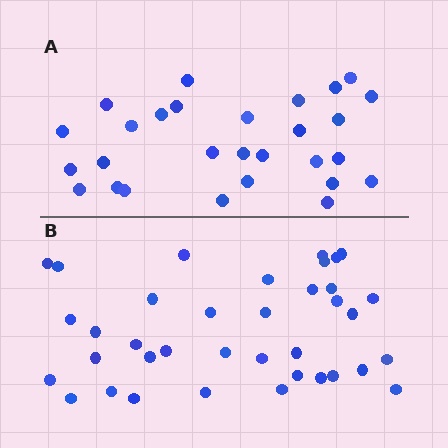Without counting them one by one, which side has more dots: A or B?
Region B (the bottom region) has more dots.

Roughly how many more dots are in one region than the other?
Region B has roughly 8 or so more dots than region A.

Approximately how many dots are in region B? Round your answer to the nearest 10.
About 40 dots. (The exact count is 37, which rounds to 40.)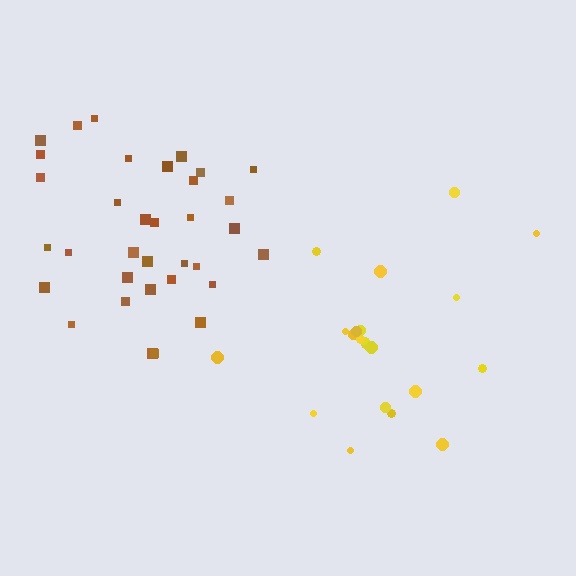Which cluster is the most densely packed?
Brown.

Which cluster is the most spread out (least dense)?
Yellow.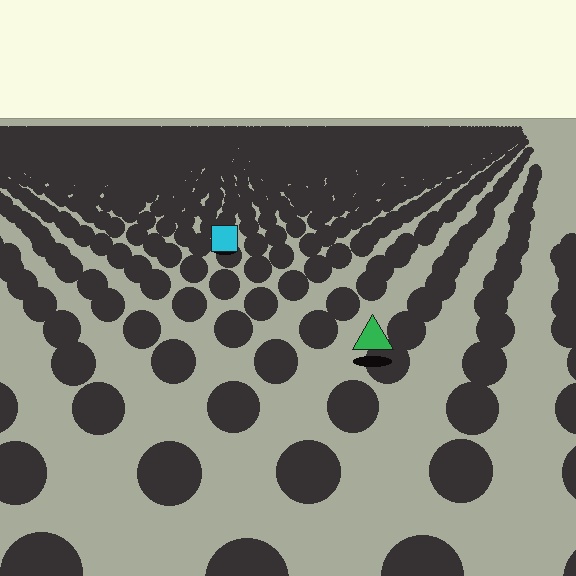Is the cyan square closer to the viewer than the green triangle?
No. The green triangle is closer — you can tell from the texture gradient: the ground texture is coarser near it.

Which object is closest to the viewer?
The green triangle is closest. The texture marks near it are larger and more spread out.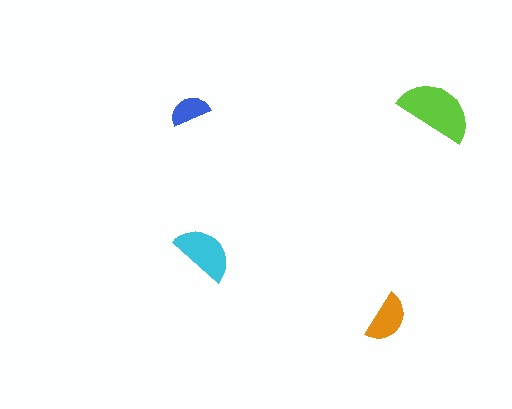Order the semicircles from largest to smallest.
the lime one, the cyan one, the orange one, the blue one.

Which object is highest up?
The lime semicircle is topmost.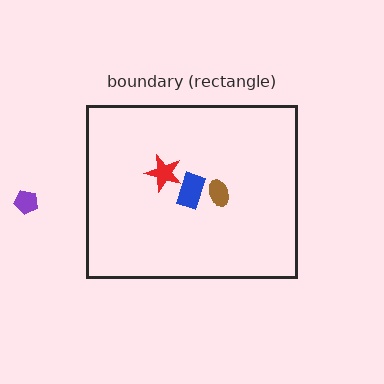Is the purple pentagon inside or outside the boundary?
Outside.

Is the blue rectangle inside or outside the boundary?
Inside.